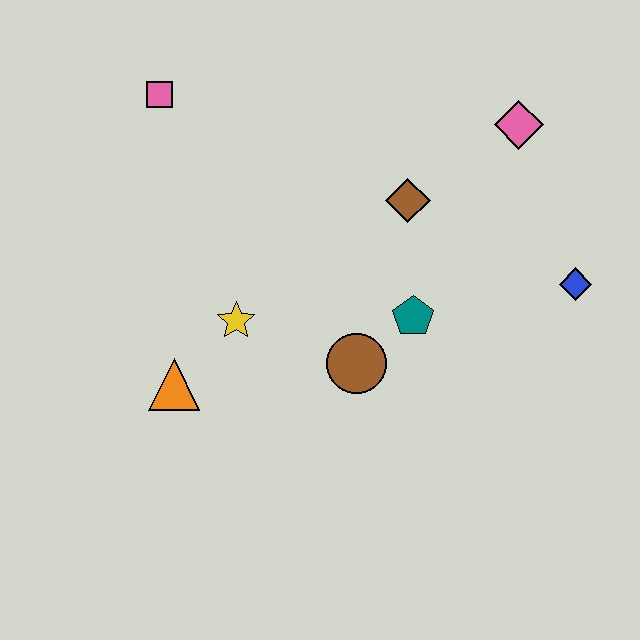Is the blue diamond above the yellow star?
Yes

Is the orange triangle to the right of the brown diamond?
No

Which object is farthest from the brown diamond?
The orange triangle is farthest from the brown diamond.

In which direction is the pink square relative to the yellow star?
The pink square is above the yellow star.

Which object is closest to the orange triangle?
The yellow star is closest to the orange triangle.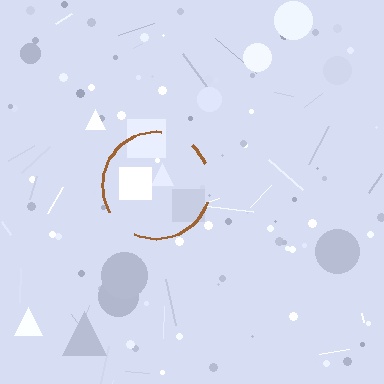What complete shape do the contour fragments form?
The contour fragments form a circle.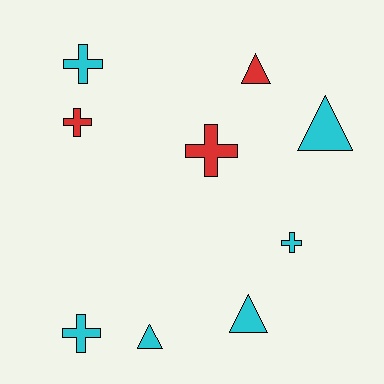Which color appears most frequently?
Cyan, with 6 objects.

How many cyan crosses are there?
There are 3 cyan crosses.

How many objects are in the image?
There are 9 objects.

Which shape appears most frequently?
Cross, with 5 objects.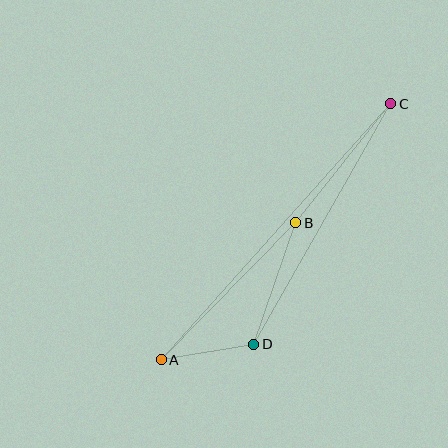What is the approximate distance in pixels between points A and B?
The distance between A and B is approximately 192 pixels.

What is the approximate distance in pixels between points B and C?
The distance between B and C is approximately 152 pixels.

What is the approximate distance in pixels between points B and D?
The distance between B and D is approximately 129 pixels.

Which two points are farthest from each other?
Points A and C are farthest from each other.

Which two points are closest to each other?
Points A and D are closest to each other.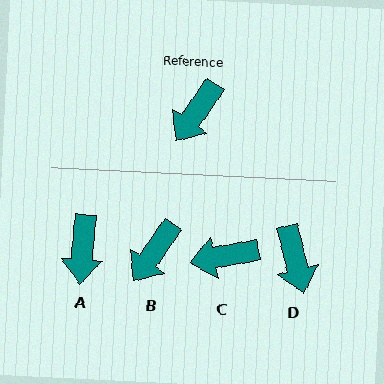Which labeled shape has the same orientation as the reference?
B.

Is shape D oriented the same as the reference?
No, it is off by about 49 degrees.